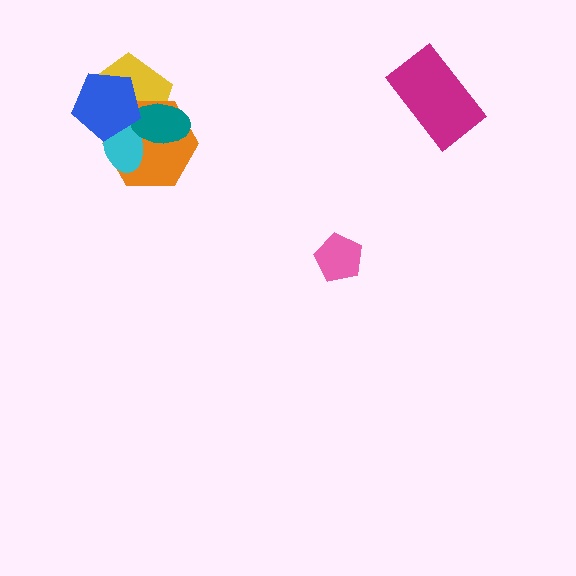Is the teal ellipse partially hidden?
Yes, it is partially covered by another shape.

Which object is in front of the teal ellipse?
The blue pentagon is in front of the teal ellipse.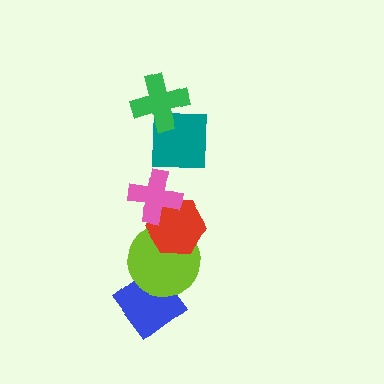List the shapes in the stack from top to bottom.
From top to bottom: the green cross, the teal square, the pink cross, the red hexagon, the lime circle, the blue diamond.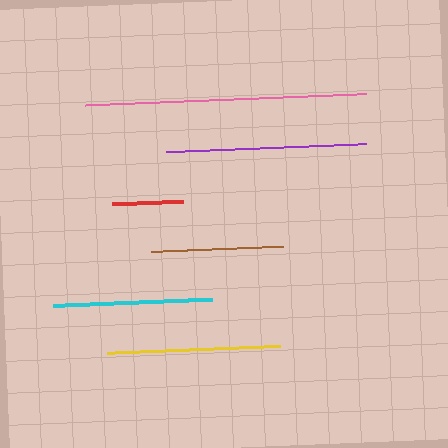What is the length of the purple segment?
The purple segment is approximately 200 pixels long.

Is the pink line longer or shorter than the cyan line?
The pink line is longer than the cyan line.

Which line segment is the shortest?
The red line is the shortest at approximately 70 pixels.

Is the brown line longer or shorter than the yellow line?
The yellow line is longer than the brown line.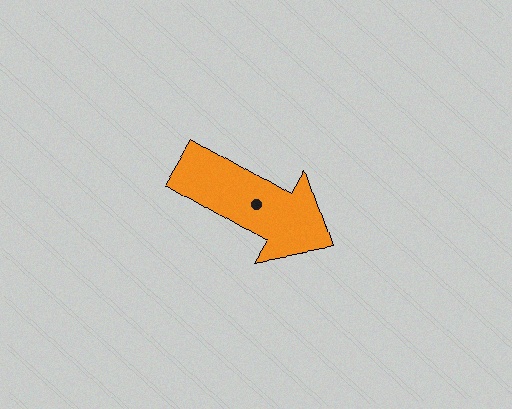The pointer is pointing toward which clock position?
Roughly 4 o'clock.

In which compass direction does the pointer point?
Southeast.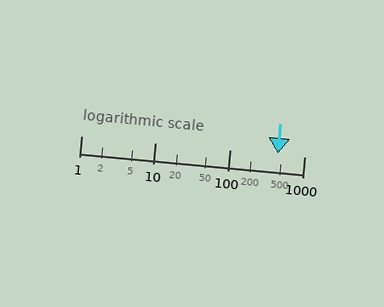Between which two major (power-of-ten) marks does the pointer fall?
The pointer is between 100 and 1000.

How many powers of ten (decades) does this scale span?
The scale spans 3 decades, from 1 to 1000.